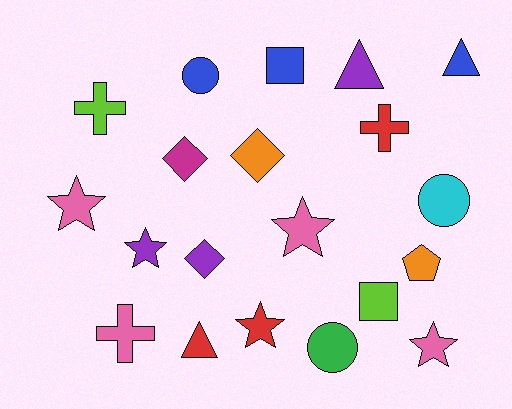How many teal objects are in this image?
There are no teal objects.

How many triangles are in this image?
There are 3 triangles.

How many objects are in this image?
There are 20 objects.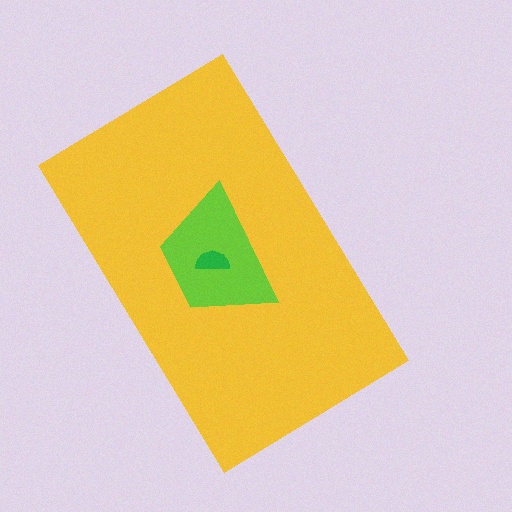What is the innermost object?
The green semicircle.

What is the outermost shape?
The yellow rectangle.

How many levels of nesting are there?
3.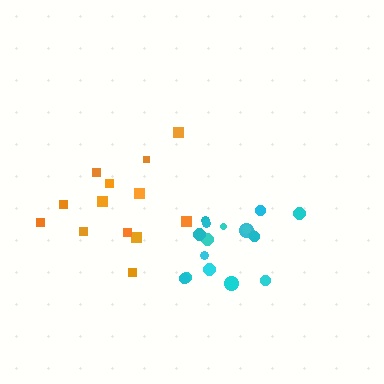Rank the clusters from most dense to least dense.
cyan, orange.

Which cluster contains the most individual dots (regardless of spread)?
Cyan (17).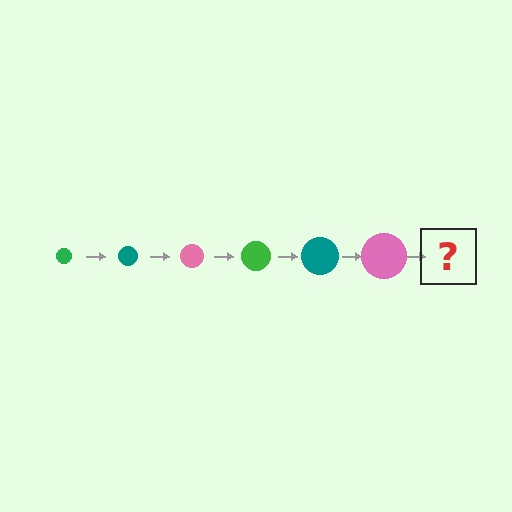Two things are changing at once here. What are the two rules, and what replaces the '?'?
The two rules are that the circle grows larger each step and the color cycles through green, teal, and pink. The '?' should be a green circle, larger than the previous one.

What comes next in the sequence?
The next element should be a green circle, larger than the previous one.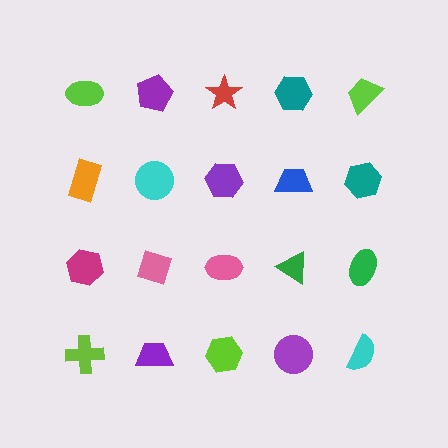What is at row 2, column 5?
A teal hexagon.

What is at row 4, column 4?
A purple circle.